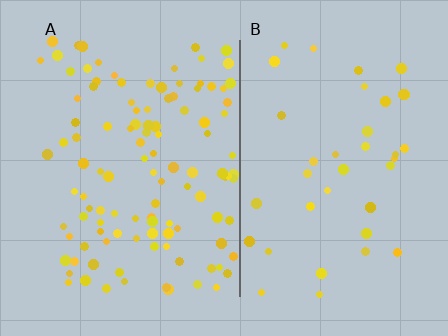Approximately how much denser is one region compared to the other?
Approximately 2.9× — region A over region B.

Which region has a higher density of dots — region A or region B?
A (the left).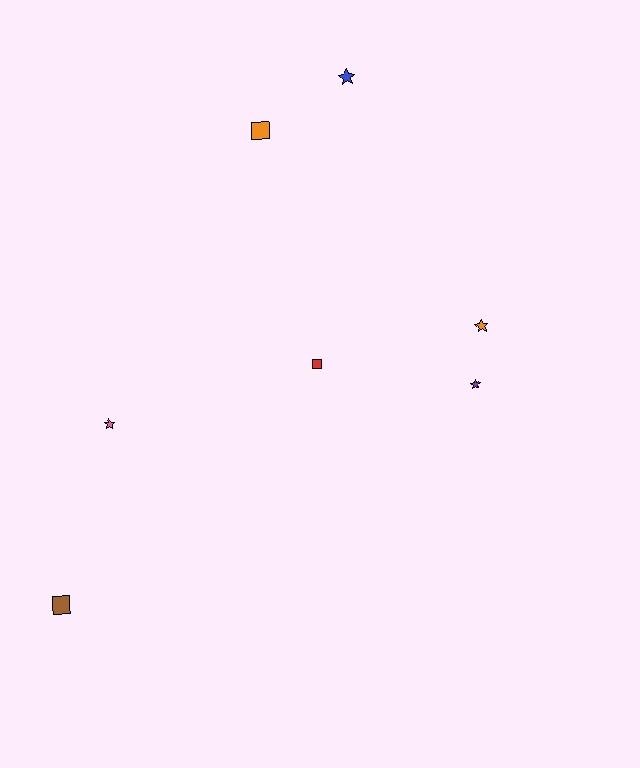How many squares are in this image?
There are 3 squares.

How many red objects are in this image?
There is 1 red object.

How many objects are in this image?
There are 7 objects.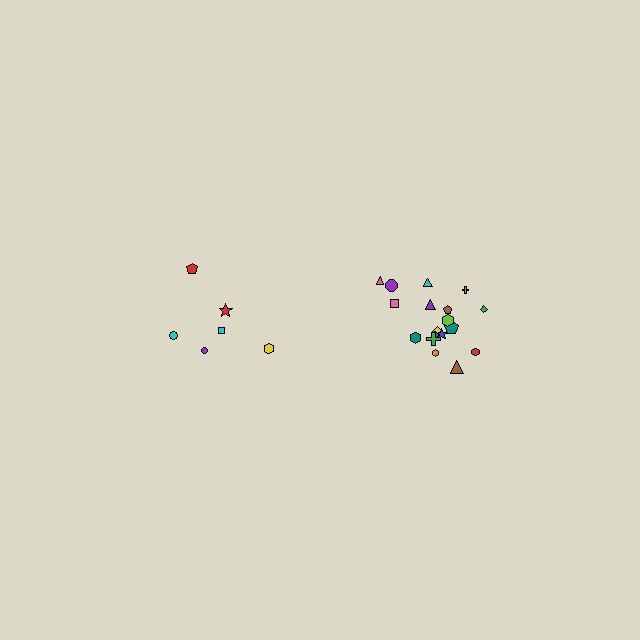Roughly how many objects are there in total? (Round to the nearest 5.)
Roughly 25 objects in total.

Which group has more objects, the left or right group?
The right group.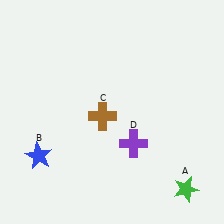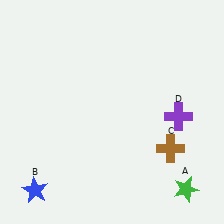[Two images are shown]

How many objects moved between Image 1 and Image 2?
3 objects moved between the two images.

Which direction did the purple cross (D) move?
The purple cross (D) moved right.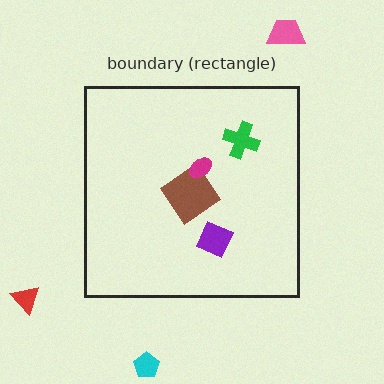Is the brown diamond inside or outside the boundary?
Inside.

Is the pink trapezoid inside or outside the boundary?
Outside.